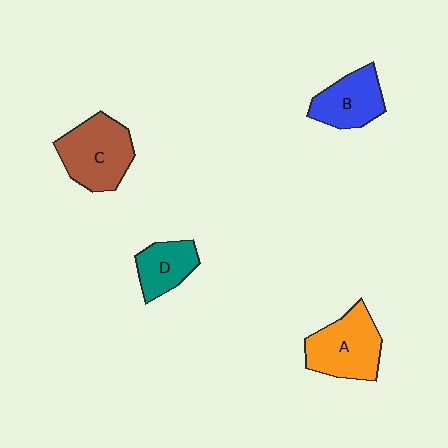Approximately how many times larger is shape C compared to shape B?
Approximately 1.3 times.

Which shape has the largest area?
Shape C (brown).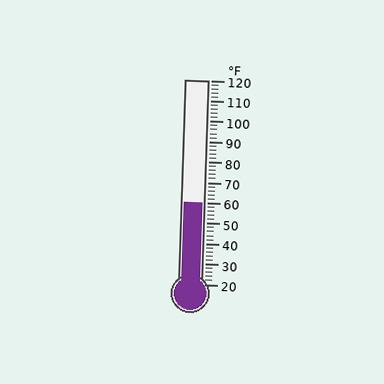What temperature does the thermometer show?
The thermometer shows approximately 60°F.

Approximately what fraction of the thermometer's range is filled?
The thermometer is filled to approximately 40% of its range.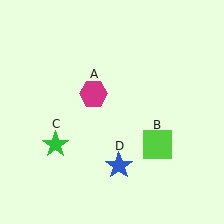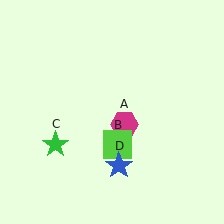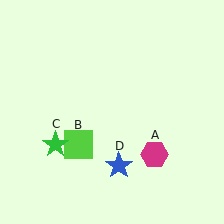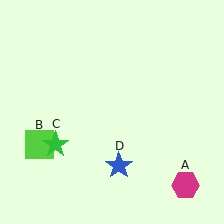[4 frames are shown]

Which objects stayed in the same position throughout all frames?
Green star (object C) and blue star (object D) remained stationary.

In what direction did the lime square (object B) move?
The lime square (object B) moved left.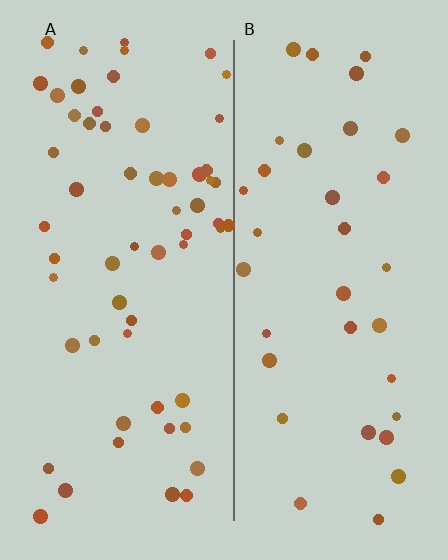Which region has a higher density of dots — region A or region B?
A (the left).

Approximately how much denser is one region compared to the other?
Approximately 1.7× — region A over region B.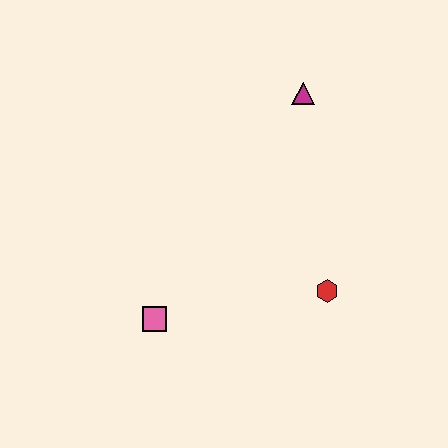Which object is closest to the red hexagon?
The pink square is closest to the red hexagon.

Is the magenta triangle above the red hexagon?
Yes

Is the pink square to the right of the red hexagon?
No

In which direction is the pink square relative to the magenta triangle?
The pink square is below the magenta triangle.